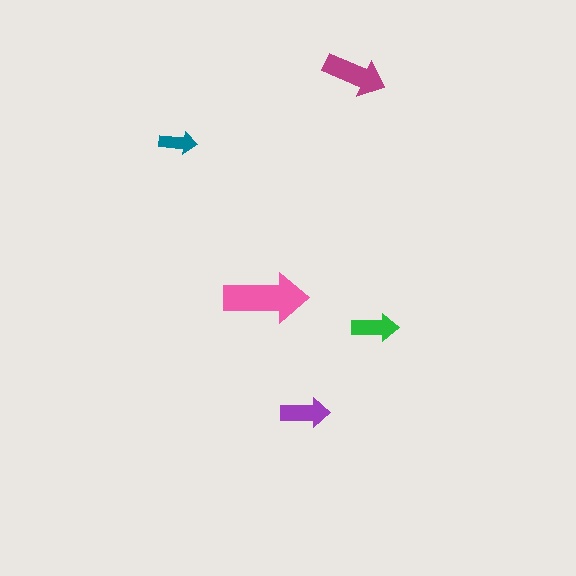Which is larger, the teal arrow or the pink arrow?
The pink one.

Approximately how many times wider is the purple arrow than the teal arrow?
About 1.5 times wider.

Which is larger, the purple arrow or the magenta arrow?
The magenta one.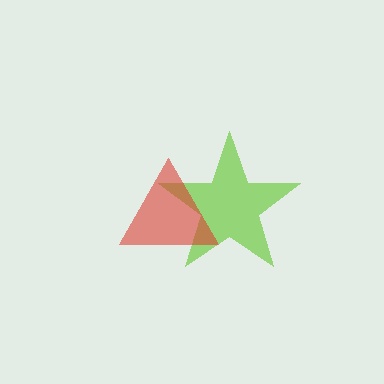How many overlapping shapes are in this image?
There are 2 overlapping shapes in the image.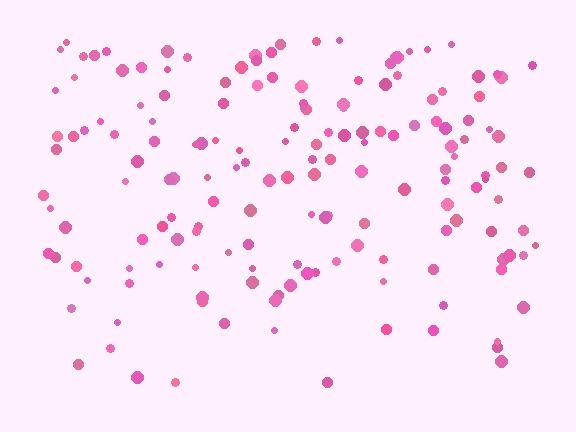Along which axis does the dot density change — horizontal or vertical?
Vertical.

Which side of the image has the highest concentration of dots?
The top.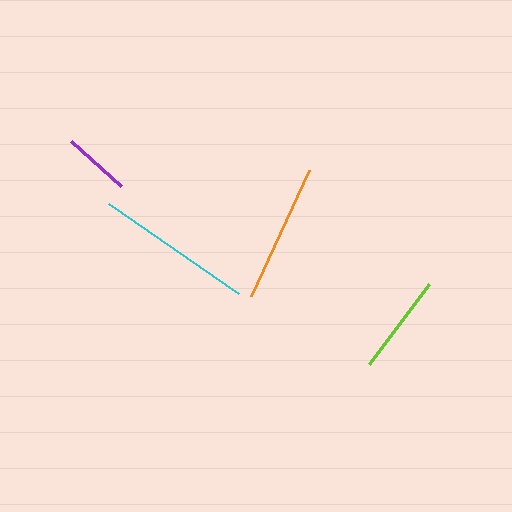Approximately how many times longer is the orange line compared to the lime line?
The orange line is approximately 1.4 times the length of the lime line.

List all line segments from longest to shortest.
From longest to shortest: cyan, orange, lime, purple.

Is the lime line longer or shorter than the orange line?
The orange line is longer than the lime line.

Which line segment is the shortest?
The purple line is the shortest at approximately 67 pixels.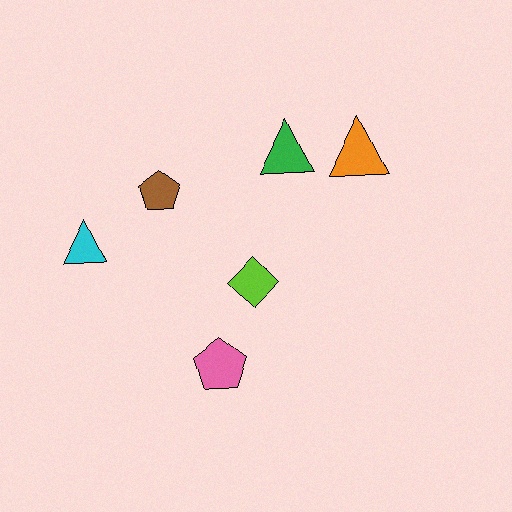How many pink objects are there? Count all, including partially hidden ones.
There is 1 pink object.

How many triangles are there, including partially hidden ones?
There are 3 triangles.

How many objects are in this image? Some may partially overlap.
There are 6 objects.